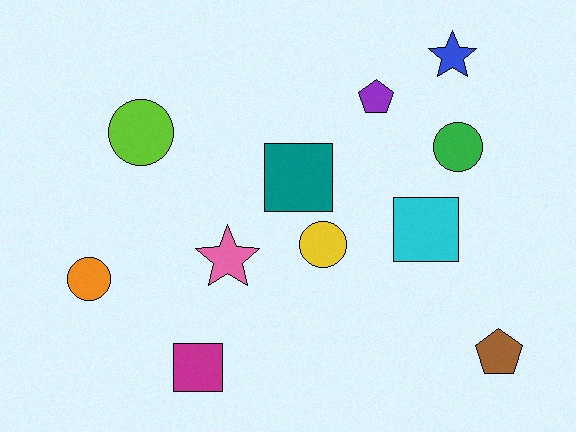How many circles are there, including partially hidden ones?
There are 4 circles.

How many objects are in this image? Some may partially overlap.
There are 11 objects.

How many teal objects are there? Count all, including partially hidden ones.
There is 1 teal object.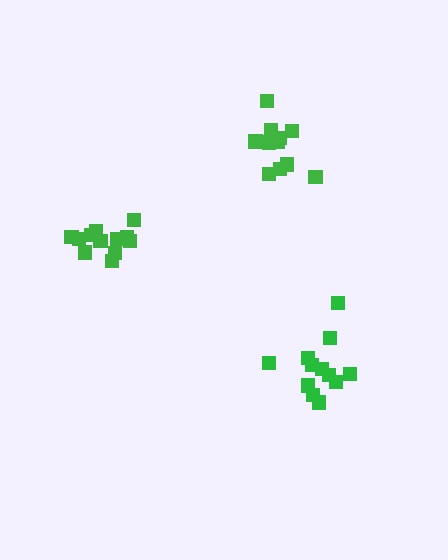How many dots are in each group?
Group 1: 11 dots, Group 2: 12 dots, Group 3: 12 dots (35 total).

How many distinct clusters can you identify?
There are 3 distinct clusters.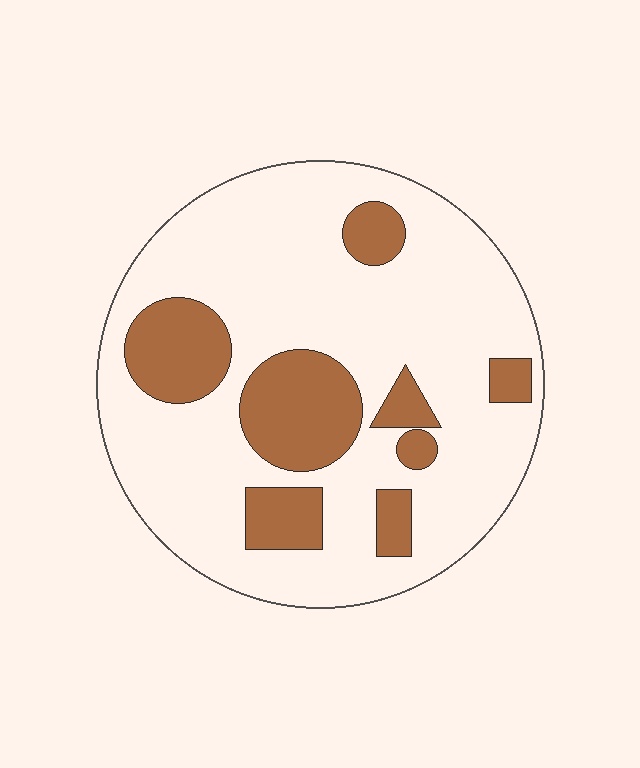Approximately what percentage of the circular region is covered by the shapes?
Approximately 25%.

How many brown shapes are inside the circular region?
8.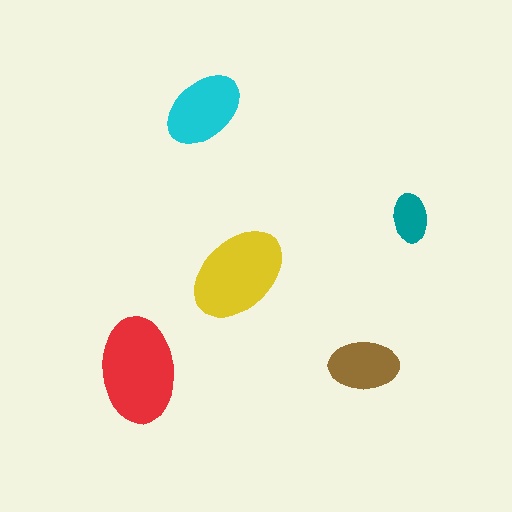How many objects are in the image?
There are 5 objects in the image.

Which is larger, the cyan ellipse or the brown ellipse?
The cyan one.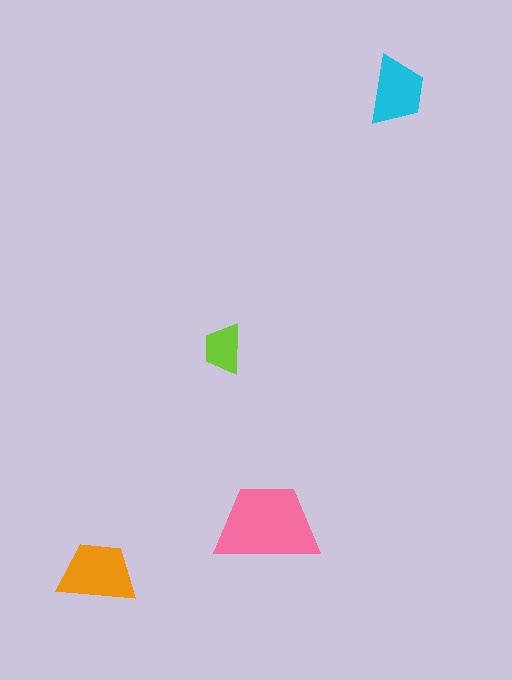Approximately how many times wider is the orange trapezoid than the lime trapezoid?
About 1.5 times wider.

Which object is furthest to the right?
The cyan trapezoid is rightmost.